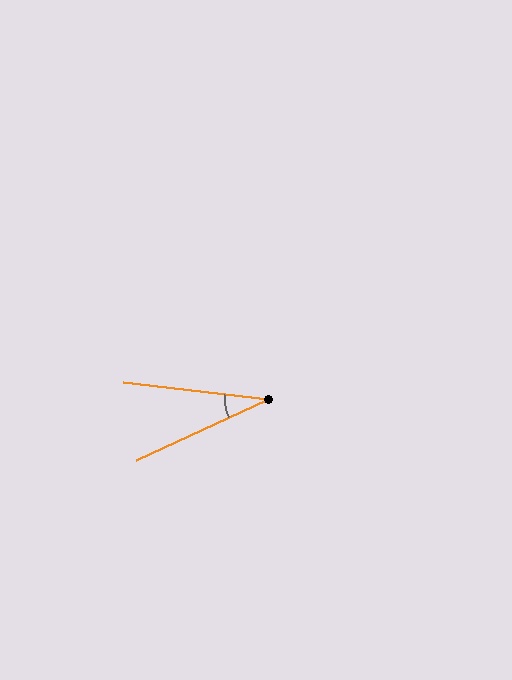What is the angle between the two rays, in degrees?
Approximately 32 degrees.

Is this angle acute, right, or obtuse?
It is acute.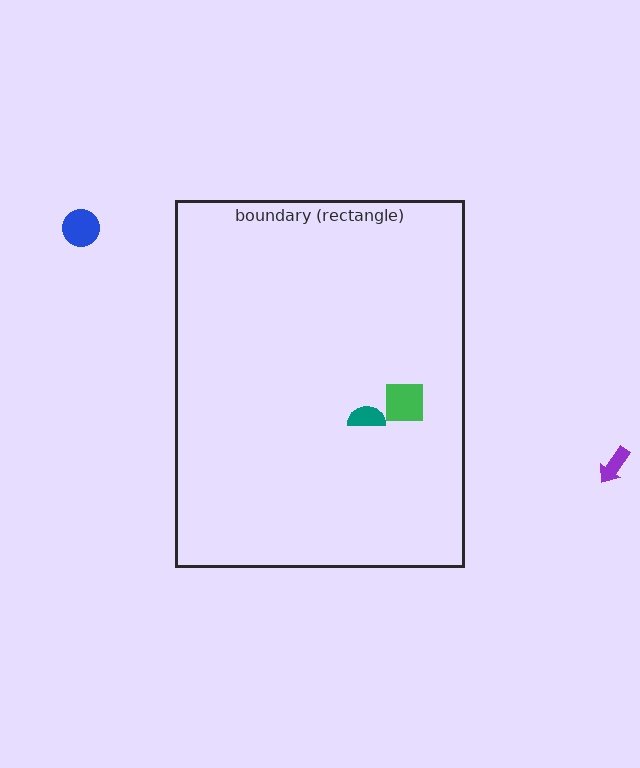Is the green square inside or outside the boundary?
Inside.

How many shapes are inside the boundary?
2 inside, 2 outside.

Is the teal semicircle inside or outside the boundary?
Inside.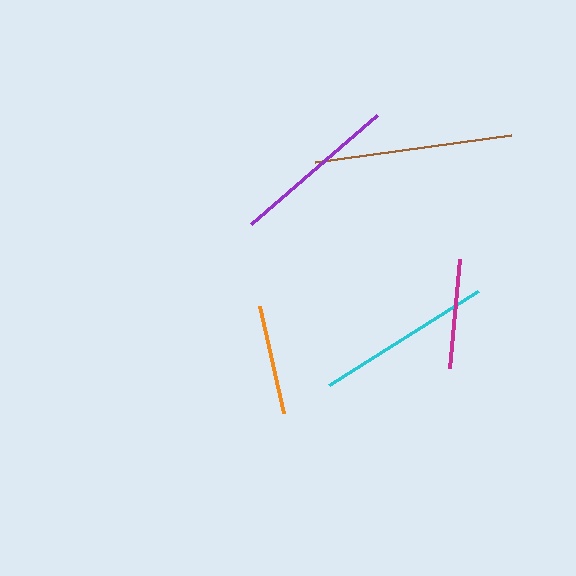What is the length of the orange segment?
The orange segment is approximately 110 pixels long.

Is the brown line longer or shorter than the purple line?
The brown line is longer than the purple line.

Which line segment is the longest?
The brown line is the longest at approximately 197 pixels.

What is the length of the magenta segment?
The magenta segment is approximately 110 pixels long.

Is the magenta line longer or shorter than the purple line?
The purple line is longer than the magenta line.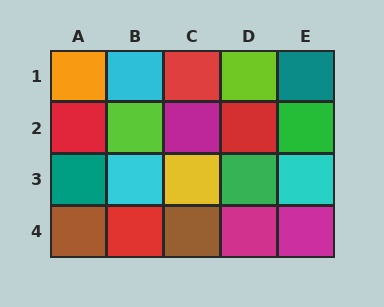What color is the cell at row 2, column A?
Red.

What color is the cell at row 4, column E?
Magenta.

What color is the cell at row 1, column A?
Orange.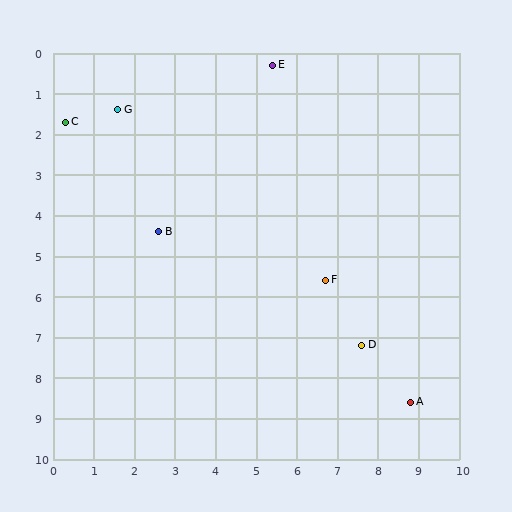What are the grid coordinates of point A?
Point A is at approximately (8.8, 8.6).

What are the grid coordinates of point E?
Point E is at approximately (5.4, 0.3).